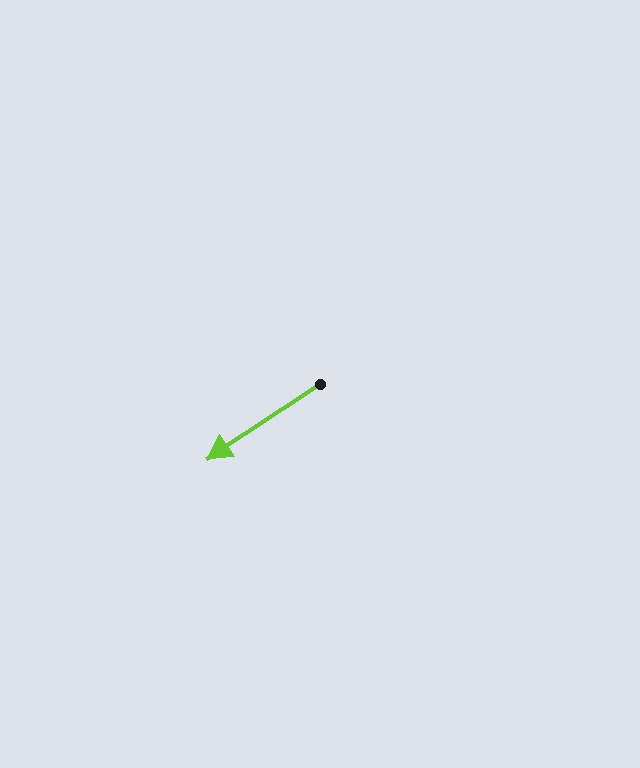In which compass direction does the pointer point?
Southwest.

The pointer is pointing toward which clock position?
Roughly 8 o'clock.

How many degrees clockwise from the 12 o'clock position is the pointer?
Approximately 237 degrees.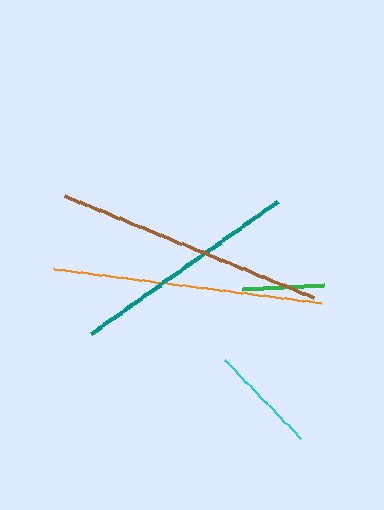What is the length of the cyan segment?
The cyan segment is approximately 110 pixels long.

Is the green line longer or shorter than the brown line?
The brown line is longer than the green line.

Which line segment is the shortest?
The green line is the shortest at approximately 82 pixels.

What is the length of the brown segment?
The brown segment is approximately 269 pixels long.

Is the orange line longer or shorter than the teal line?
The orange line is longer than the teal line.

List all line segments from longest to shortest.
From longest to shortest: orange, brown, teal, cyan, green.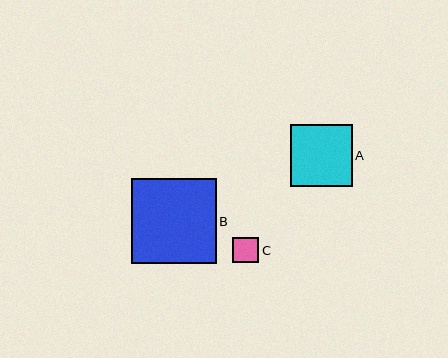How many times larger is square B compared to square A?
Square B is approximately 1.4 times the size of square A.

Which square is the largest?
Square B is the largest with a size of approximately 85 pixels.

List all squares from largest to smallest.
From largest to smallest: B, A, C.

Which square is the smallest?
Square C is the smallest with a size of approximately 26 pixels.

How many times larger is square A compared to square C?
Square A is approximately 2.4 times the size of square C.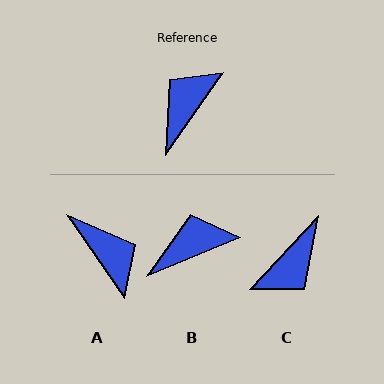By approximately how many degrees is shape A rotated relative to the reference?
Approximately 110 degrees clockwise.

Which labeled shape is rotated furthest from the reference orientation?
C, about 173 degrees away.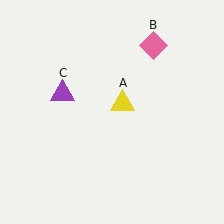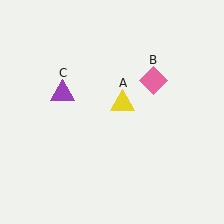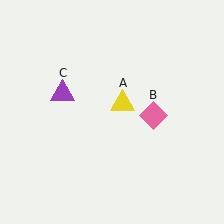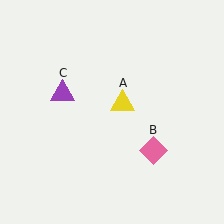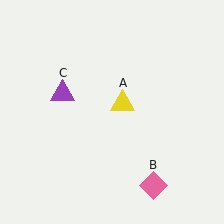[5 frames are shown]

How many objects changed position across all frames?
1 object changed position: pink diamond (object B).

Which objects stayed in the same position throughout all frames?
Yellow triangle (object A) and purple triangle (object C) remained stationary.